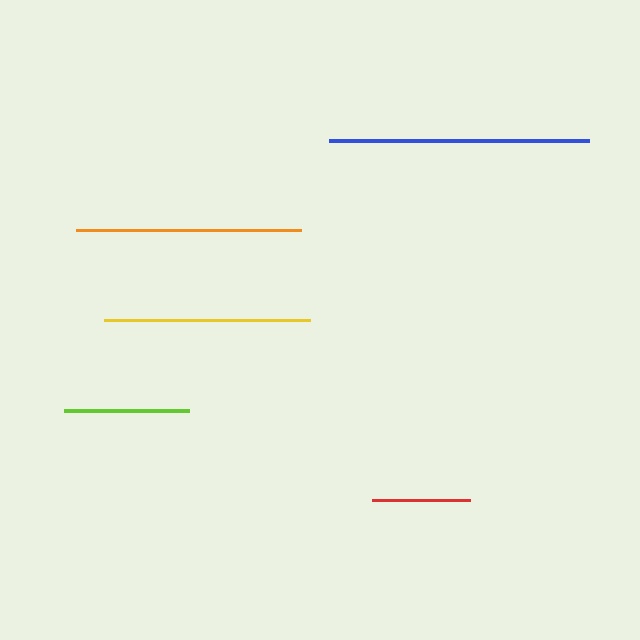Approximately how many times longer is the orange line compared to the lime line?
The orange line is approximately 1.8 times the length of the lime line.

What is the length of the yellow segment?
The yellow segment is approximately 207 pixels long.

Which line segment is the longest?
The blue line is the longest at approximately 260 pixels.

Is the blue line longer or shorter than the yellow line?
The blue line is longer than the yellow line.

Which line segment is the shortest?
The red line is the shortest at approximately 98 pixels.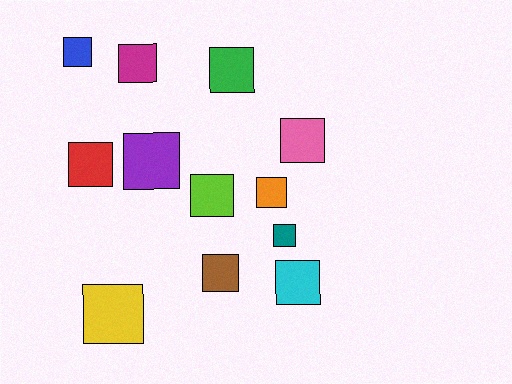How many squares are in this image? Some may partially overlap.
There are 12 squares.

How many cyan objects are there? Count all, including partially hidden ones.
There is 1 cyan object.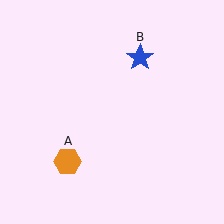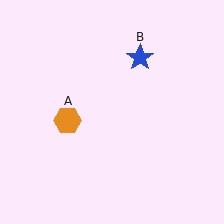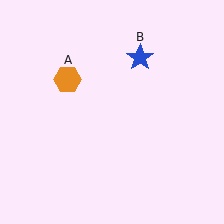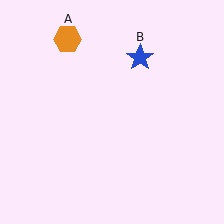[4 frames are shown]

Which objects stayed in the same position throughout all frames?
Blue star (object B) remained stationary.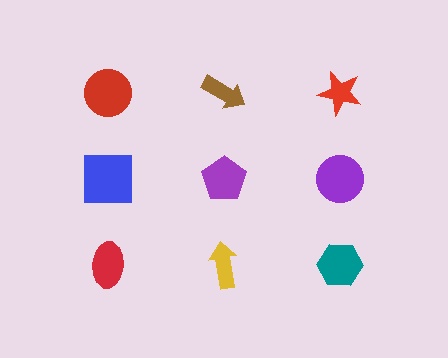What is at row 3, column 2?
A yellow arrow.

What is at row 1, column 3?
A red star.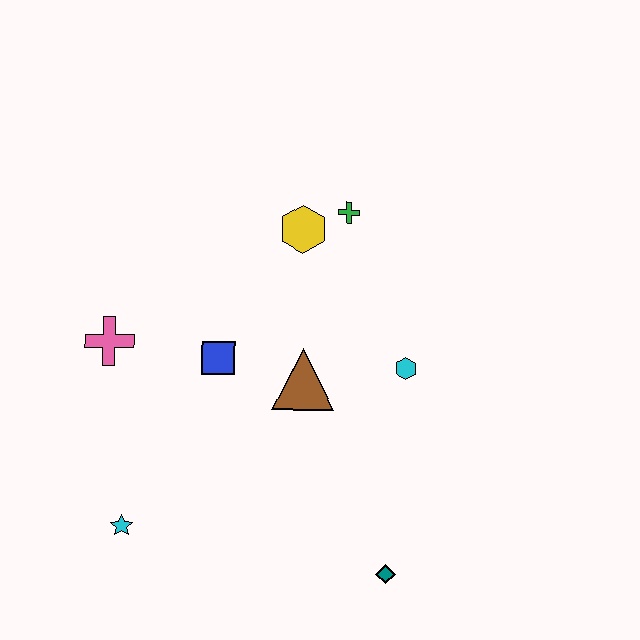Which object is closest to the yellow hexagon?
The green cross is closest to the yellow hexagon.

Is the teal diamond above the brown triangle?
No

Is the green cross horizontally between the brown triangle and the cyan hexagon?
Yes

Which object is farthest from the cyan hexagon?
The cyan star is farthest from the cyan hexagon.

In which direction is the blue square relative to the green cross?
The blue square is below the green cross.